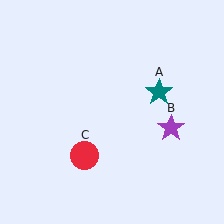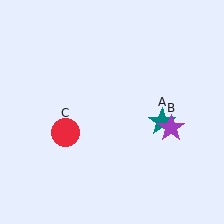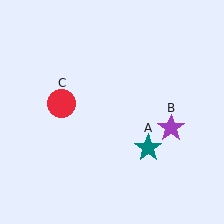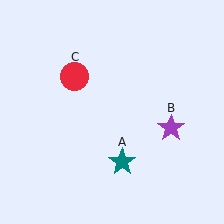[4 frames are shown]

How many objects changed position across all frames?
2 objects changed position: teal star (object A), red circle (object C).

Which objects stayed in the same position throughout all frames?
Purple star (object B) remained stationary.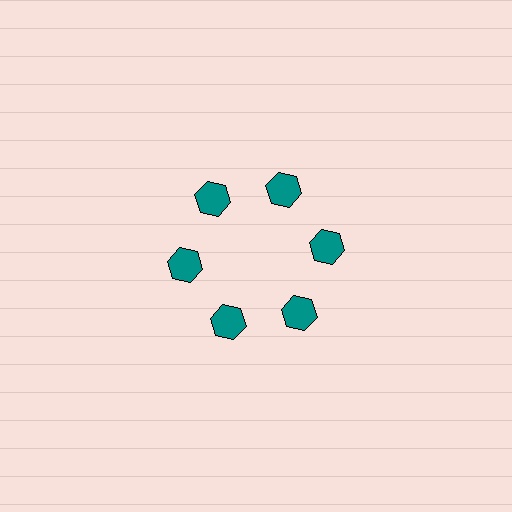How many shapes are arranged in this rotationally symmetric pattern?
There are 6 shapes, arranged in 6 groups of 1.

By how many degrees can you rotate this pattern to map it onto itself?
The pattern maps onto itself every 60 degrees of rotation.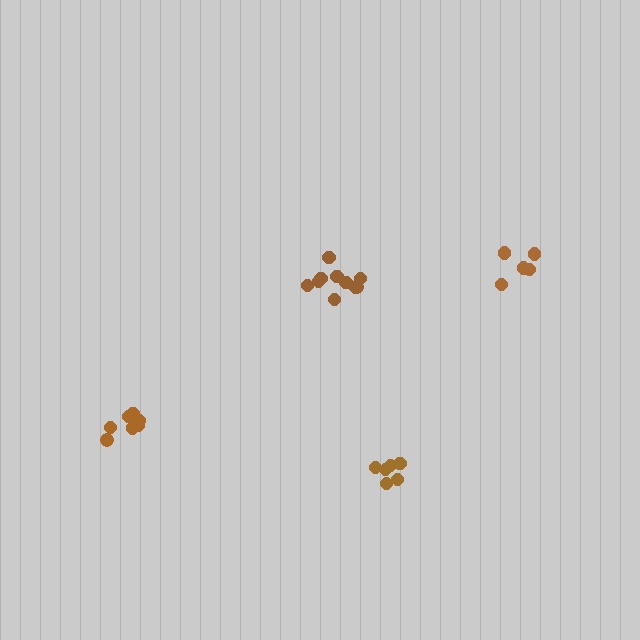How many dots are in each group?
Group 1: 6 dots, Group 2: 7 dots, Group 3: 10 dots, Group 4: 5 dots (28 total).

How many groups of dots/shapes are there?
There are 4 groups.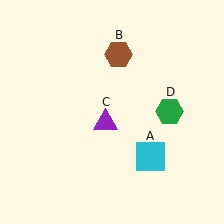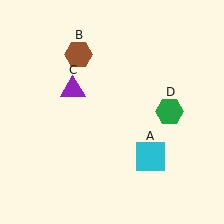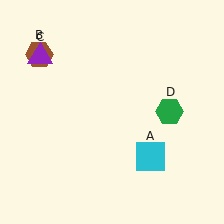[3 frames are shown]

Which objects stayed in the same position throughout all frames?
Cyan square (object A) and green hexagon (object D) remained stationary.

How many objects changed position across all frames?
2 objects changed position: brown hexagon (object B), purple triangle (object C).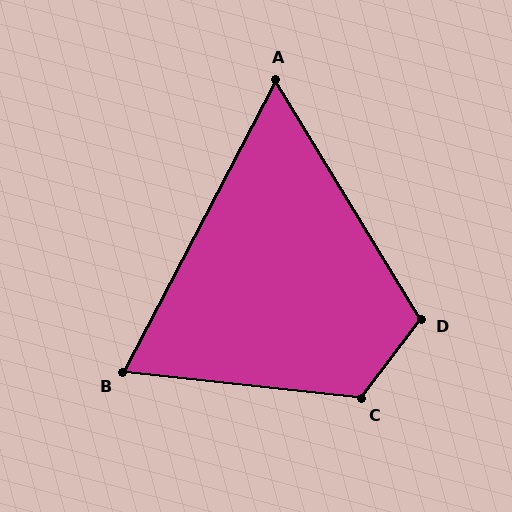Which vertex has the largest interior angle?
C, at approximately 121 degrees.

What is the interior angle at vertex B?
Approximately 69 degrees (acute).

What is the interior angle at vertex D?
Approximately 111 degrees (obtuse).